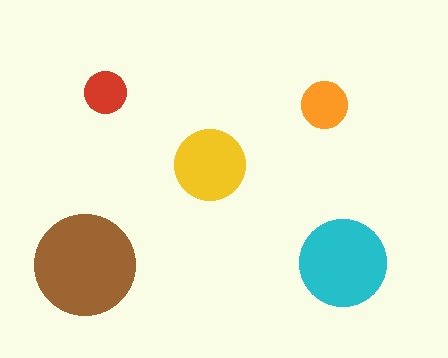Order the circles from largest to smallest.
the brown one, the cyan one, the yellow one, the orange one, the red one.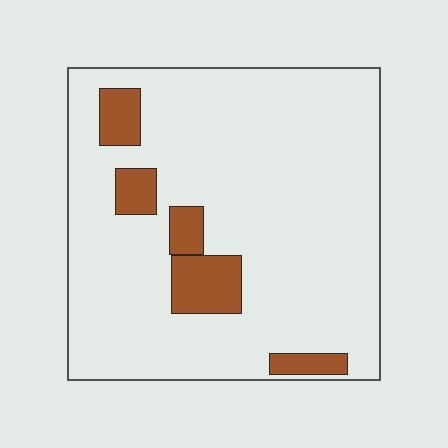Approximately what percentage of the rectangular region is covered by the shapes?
Approximately 10%.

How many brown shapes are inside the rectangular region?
5.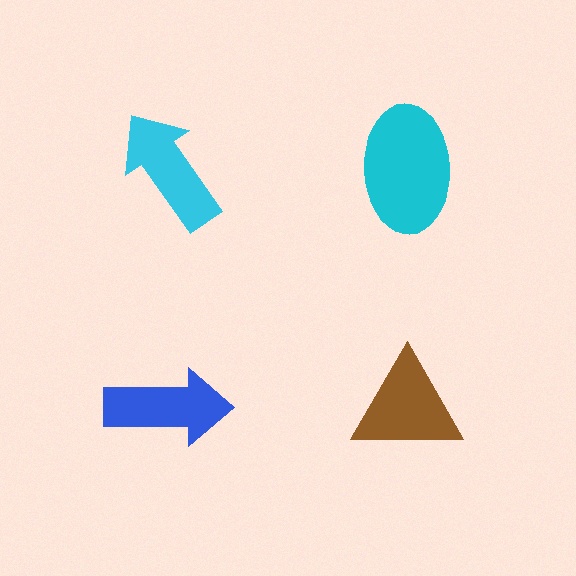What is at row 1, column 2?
A cyan ellipse.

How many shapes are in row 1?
2 shapes.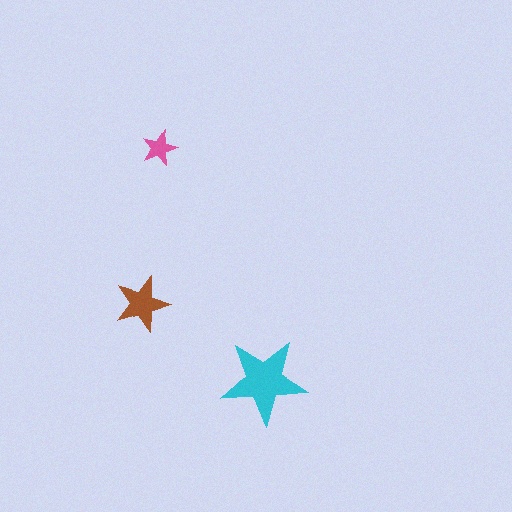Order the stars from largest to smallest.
the cyan one, the brown one, the pink one.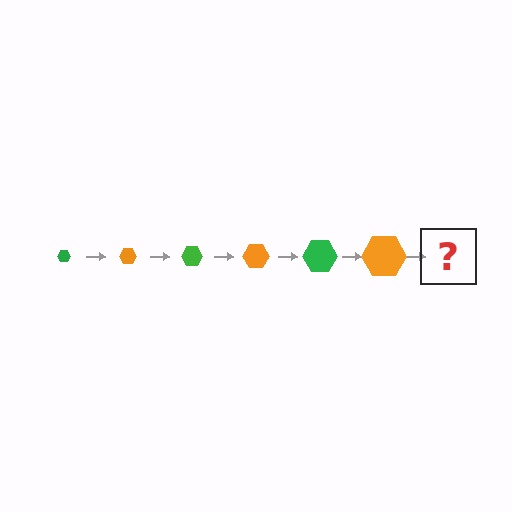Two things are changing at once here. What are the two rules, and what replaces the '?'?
The two rules are that the hexagon grows larger each step and the color cycles through green and orange. The '?' should be a green hexagon, larger than the previous one.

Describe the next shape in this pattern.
It should be a green hexagon, larger than the previous one.